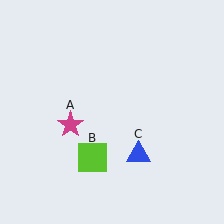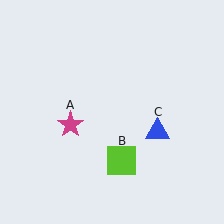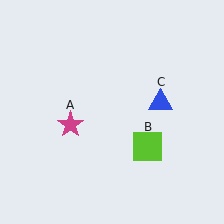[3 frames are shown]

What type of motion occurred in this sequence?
The lime square (object B), blue triangle (object C) rotated counterclockwise around the center of the scene.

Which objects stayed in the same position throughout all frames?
Magenta star (object A) remained stationary.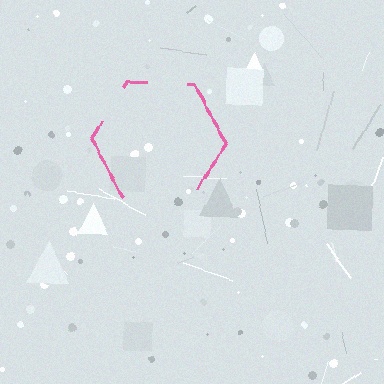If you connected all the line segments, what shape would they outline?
They would outline a hexagon.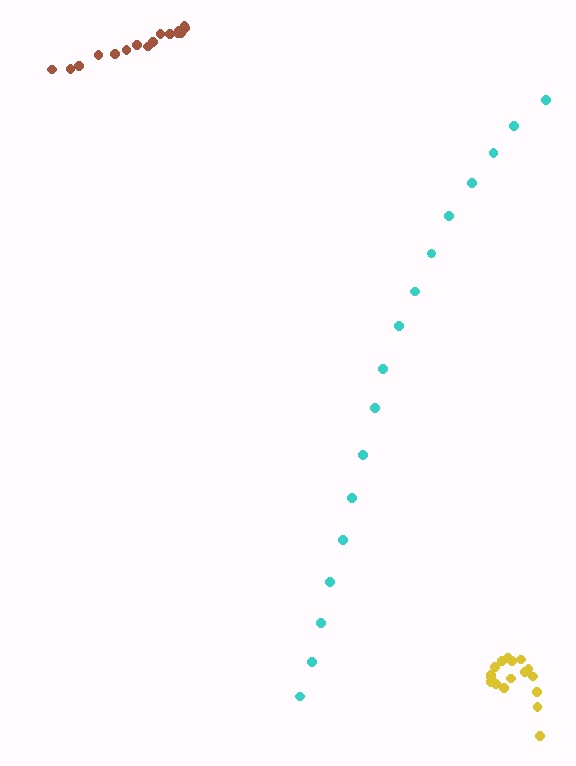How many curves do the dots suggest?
There are 3 distinct paths.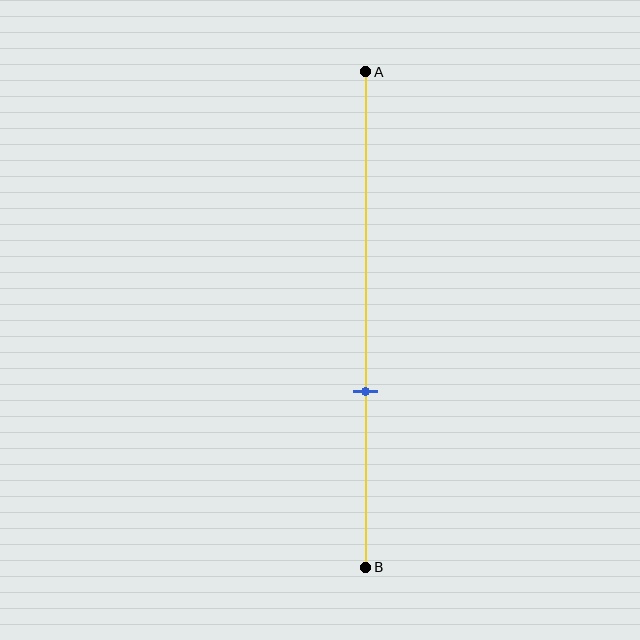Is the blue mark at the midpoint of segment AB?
No, the mark is at about 65% from A, not at the 50% midpoint.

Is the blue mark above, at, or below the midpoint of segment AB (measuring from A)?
The blue mark is below the midpoint of segment AB.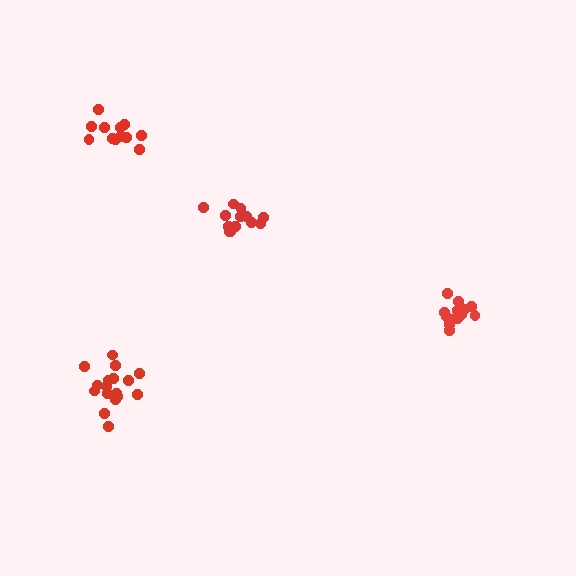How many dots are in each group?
Group 1: 17 dots, Group 2: 13 dots, Group 3: 12 dots, Group 4: 13 dots (55 total).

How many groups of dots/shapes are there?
There are 4 groups.